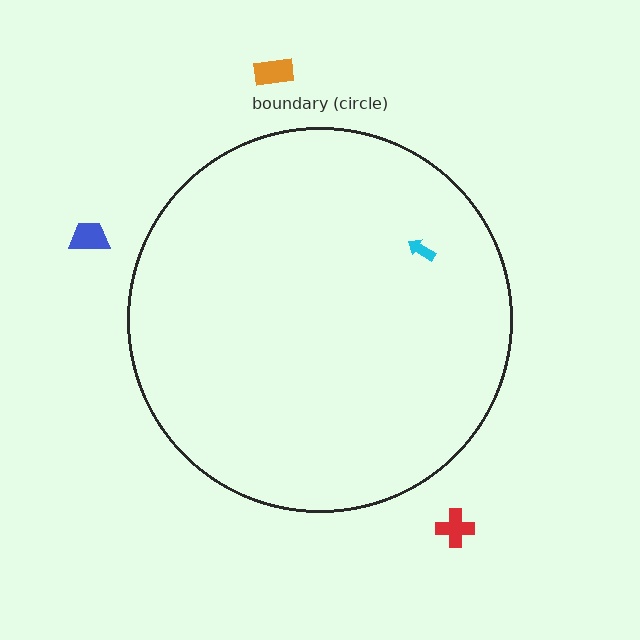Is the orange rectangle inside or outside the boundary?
Outside.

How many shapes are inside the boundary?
1 inside, 3 outside.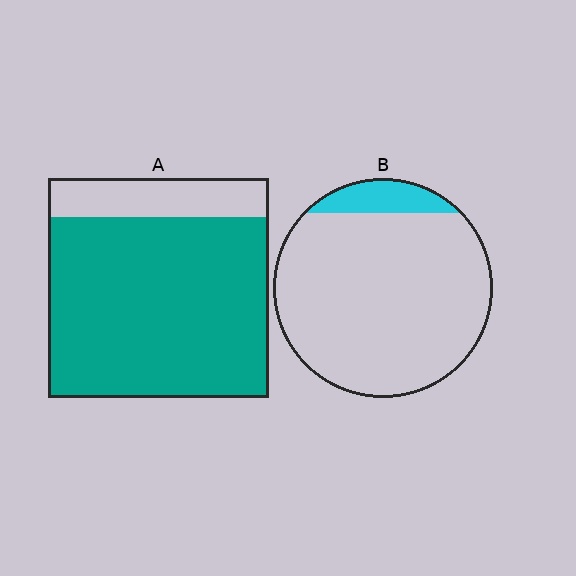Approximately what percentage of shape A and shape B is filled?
A is approximately 80% and B is approximately 10%.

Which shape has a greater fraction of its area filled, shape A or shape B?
Shape A.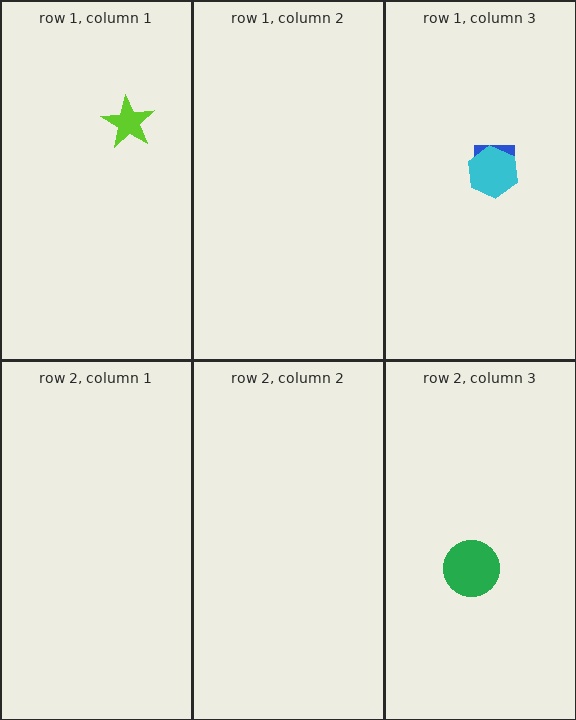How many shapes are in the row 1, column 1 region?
1.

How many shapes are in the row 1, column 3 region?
2.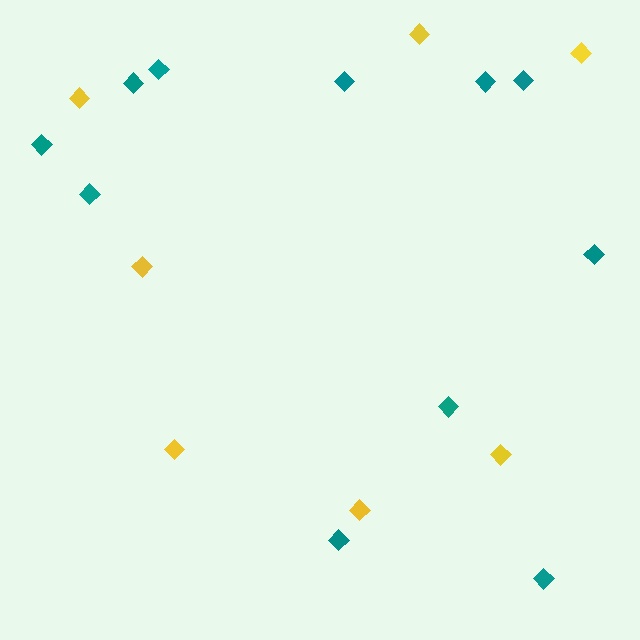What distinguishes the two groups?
There are 2 groups: one group of yellow diamonds (7) and one group of teal diamonds (11).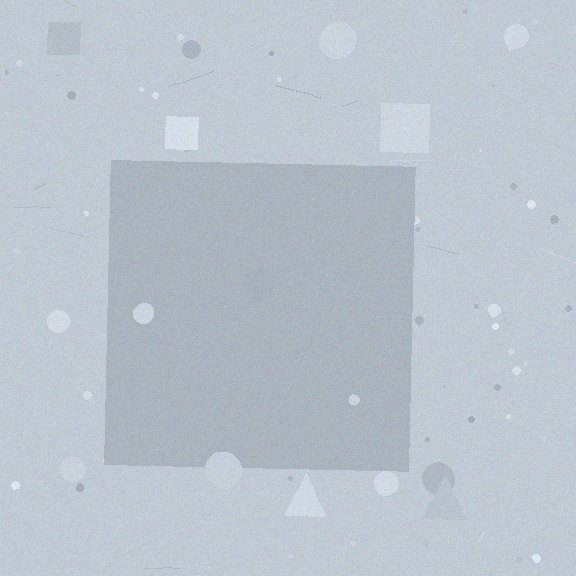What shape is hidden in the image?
A square is hidden in the image.